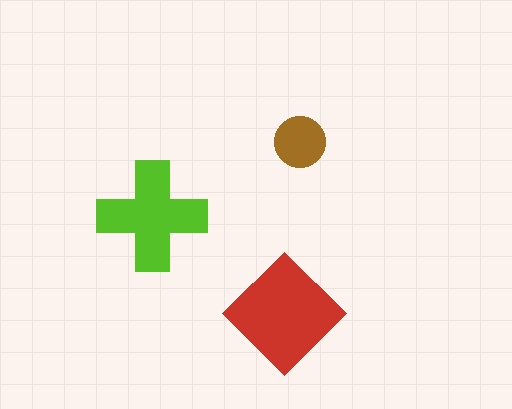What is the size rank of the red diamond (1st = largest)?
1st.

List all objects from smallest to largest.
The brown circle, the lime cross, the red diamond.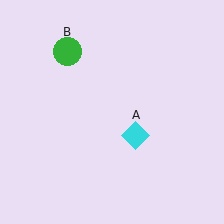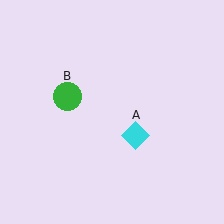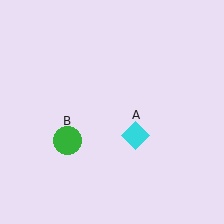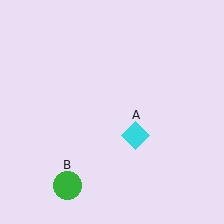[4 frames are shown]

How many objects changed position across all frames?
1 object changed position: green circle (object B).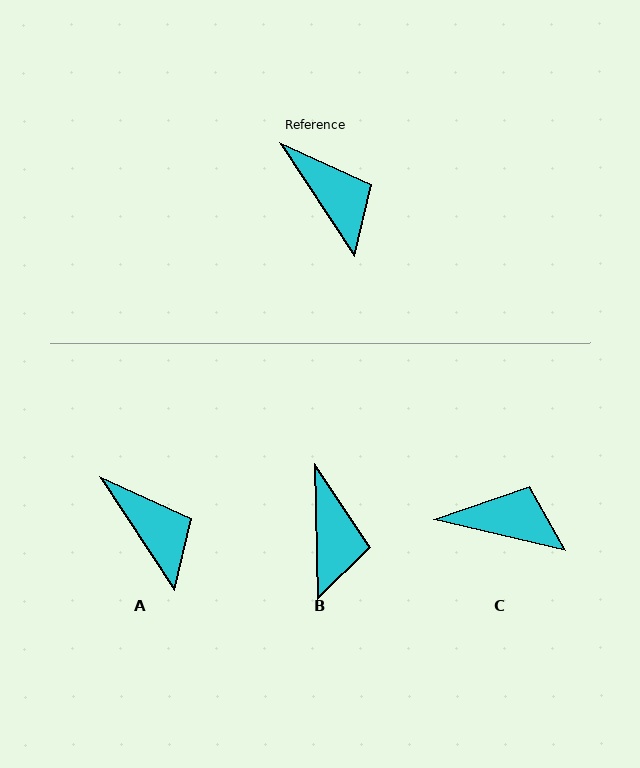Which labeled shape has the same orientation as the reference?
A.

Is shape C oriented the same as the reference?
No, it is off by about 43 degrees.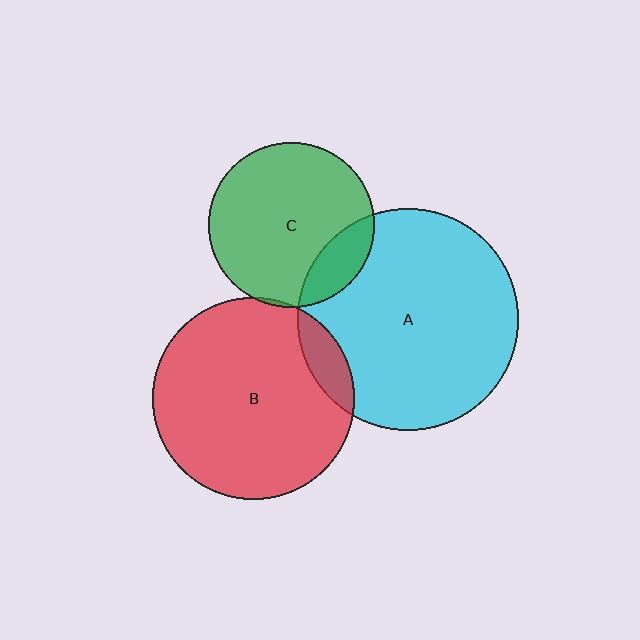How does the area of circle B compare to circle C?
Approximately 1.5 times.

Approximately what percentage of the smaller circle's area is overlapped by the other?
Approximately 15%.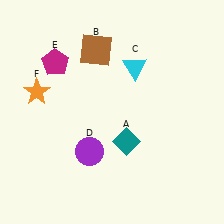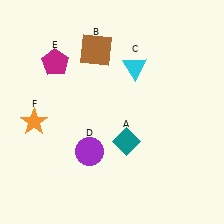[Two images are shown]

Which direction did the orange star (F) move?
The orange star (F) moved down.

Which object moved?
The orange star (F) moved down.